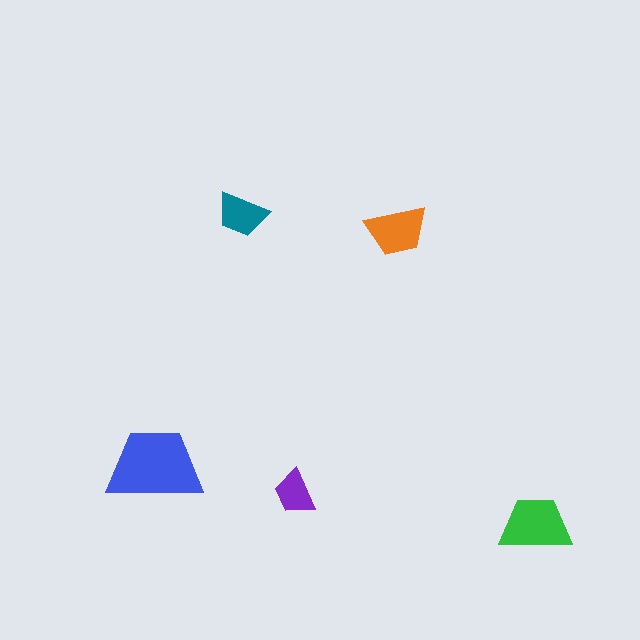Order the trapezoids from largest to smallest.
the blue one, the green one, the orange one, the teal one, the purple one.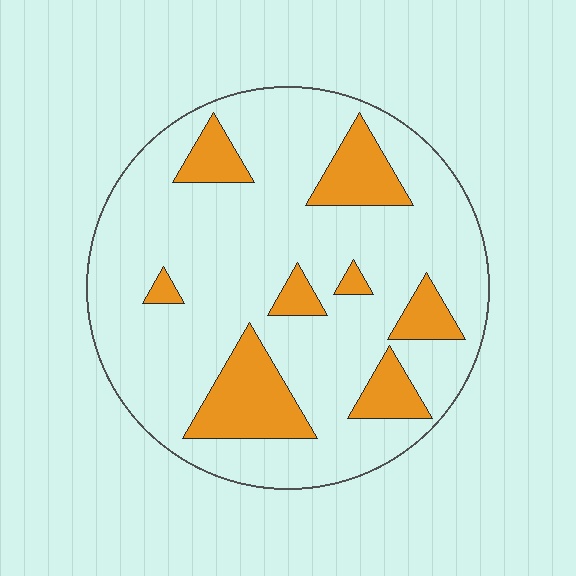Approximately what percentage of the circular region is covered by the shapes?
Approximately 20%.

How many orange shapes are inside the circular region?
8.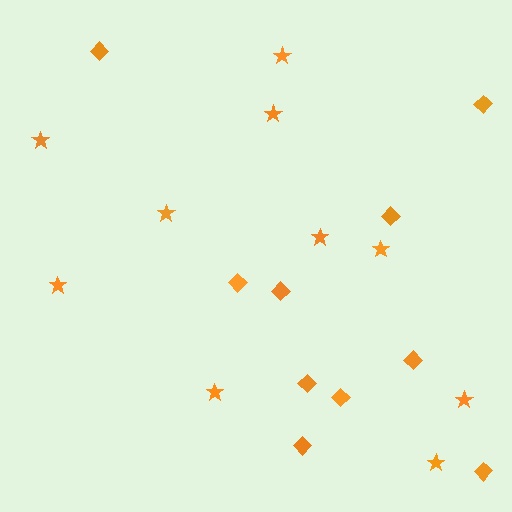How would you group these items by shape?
There are 2 groups: one group of stars (10) and one group of diamonds (10).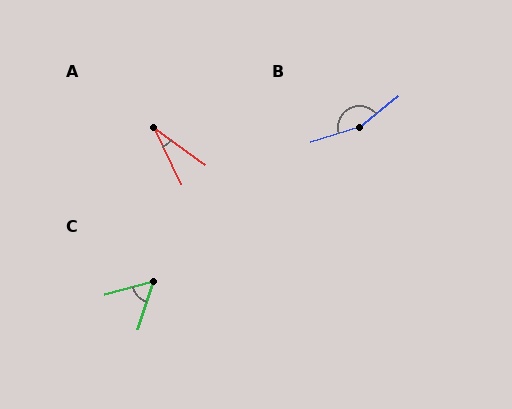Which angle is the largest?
B, at approximately 159 degrees.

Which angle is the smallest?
A, at approximately 29 degrees.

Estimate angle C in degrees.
Approximately 58 degrees.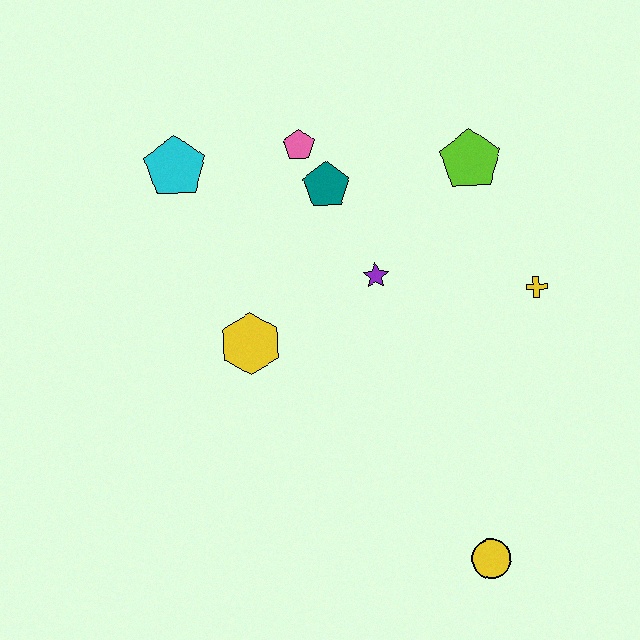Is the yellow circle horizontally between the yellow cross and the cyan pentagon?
Yes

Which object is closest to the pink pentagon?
The teal pentagon is closest to the pink pentagon.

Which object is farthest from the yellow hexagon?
The yellow circle is farthest from the yellow hexagon.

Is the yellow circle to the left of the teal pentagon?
No